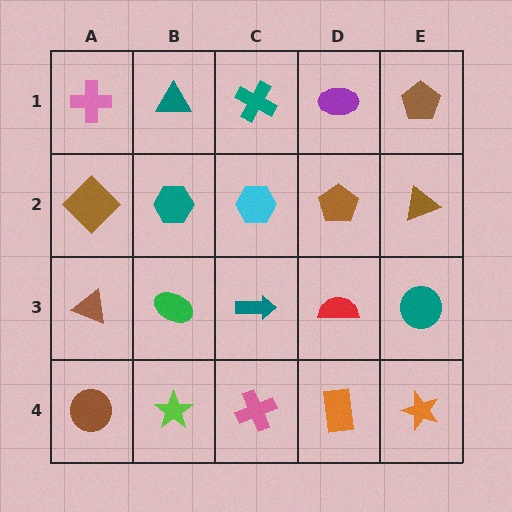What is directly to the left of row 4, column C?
A lime star.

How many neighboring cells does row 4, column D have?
3.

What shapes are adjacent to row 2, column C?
A teal cross (row 1, column C), a teal arrow (row 3, column C), a teal hexagon (row 2, column B), a brown pentagon (row 2, column D).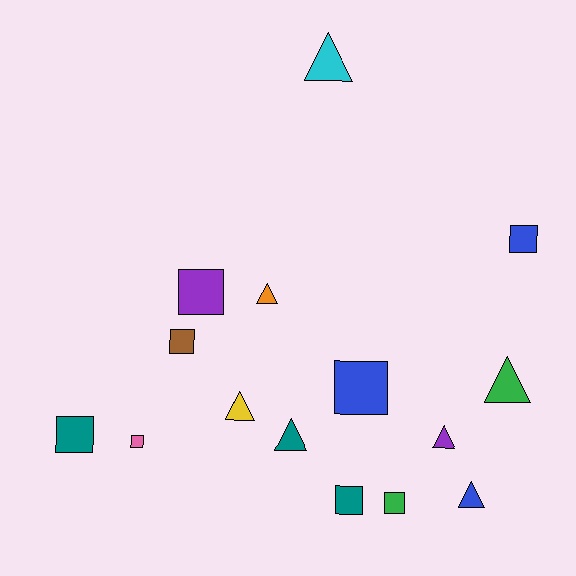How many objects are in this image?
There are 15 objects.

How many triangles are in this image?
There are 7 triangles.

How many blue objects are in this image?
There are 3 blue objects.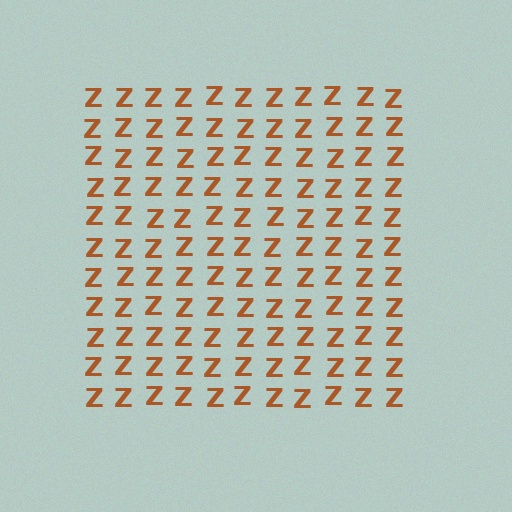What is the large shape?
The large shape is a square.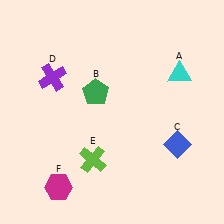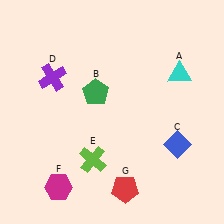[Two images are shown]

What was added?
A red pentagon (G) was added in Image 2.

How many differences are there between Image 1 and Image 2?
There is 1 difference between the two images.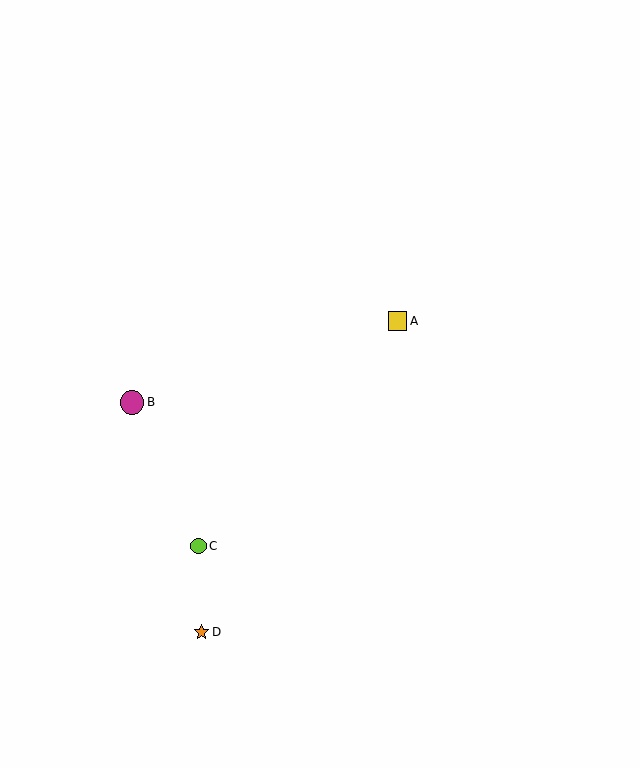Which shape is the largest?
The magenta circle (labeled B) is the largest.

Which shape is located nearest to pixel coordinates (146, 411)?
The magenta circle (labeled B) at (132, 402) is nearest to that location.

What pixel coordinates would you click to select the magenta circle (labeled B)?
Click at (132, 402) to select the magenta circle B.